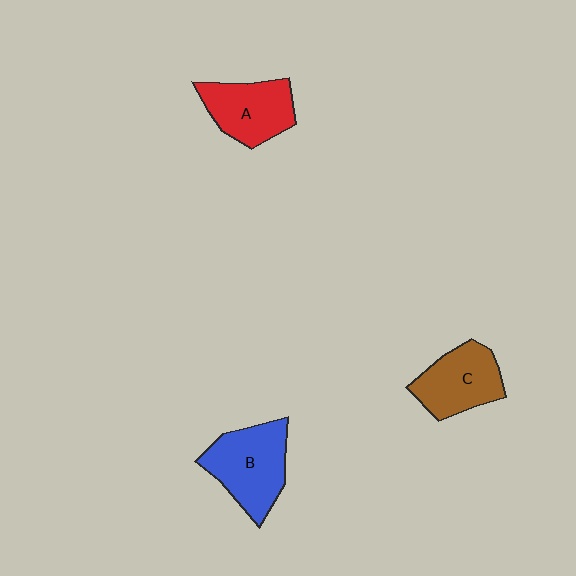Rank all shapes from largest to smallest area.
From largest to smallest: B (blue), C (brown), A (red).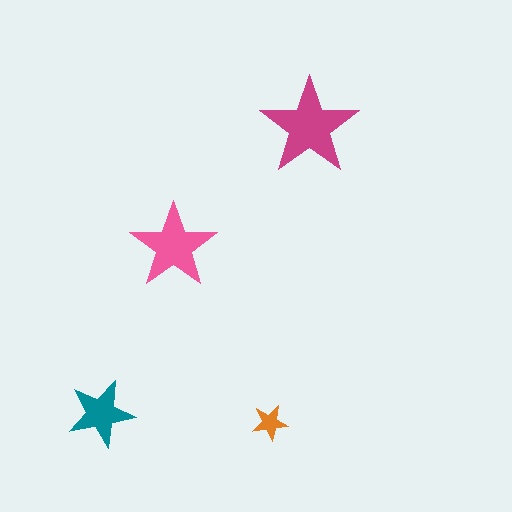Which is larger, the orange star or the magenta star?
The magenta one.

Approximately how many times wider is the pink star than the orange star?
About 2.5 times wider.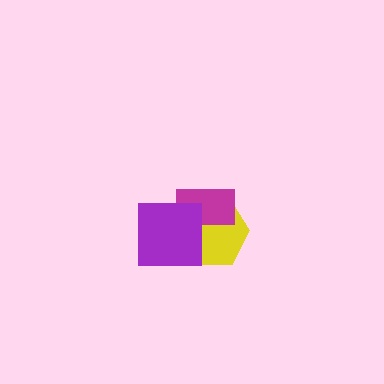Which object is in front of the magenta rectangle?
The purple square is in front of the magenta rectangle.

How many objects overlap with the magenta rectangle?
2 objects overlap with the magenta rectangle.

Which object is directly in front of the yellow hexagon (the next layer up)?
The magenta rectangle is directly in front of the yellow hexagon.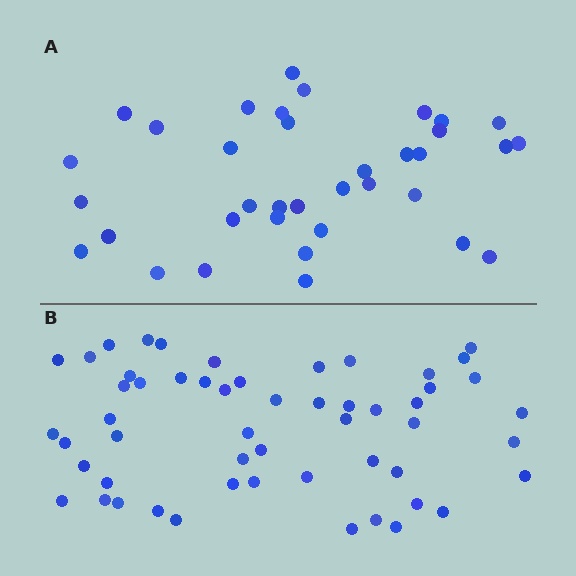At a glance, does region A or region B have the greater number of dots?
Region B (the bottom region) has more dots.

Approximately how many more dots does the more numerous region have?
Region B has approximately 20 more dots than region A.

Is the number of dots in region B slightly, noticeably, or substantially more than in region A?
Region B has substantially more. The ratio is roughly 1.5 to 1.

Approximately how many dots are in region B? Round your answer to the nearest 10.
About 50 dots. (The exact count is 54, which rounds to 50.)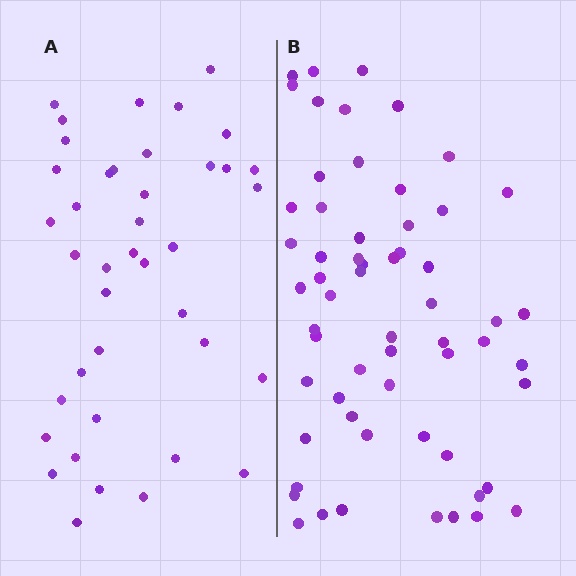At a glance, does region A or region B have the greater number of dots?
Region B (the right region) has more dots.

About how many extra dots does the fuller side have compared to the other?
Region B has approximately 20 more dots than region A.